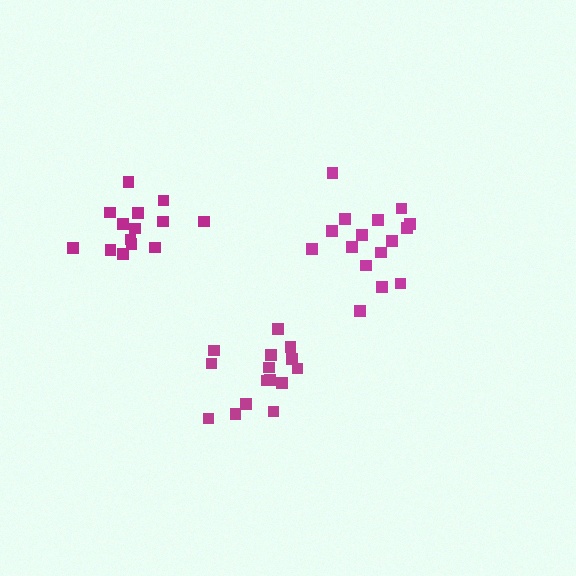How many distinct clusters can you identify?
There are 3 distinct clusters.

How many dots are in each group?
Group 1: 16 dots, Group 2: 14 dots, Group 3: 15 dots (45 total).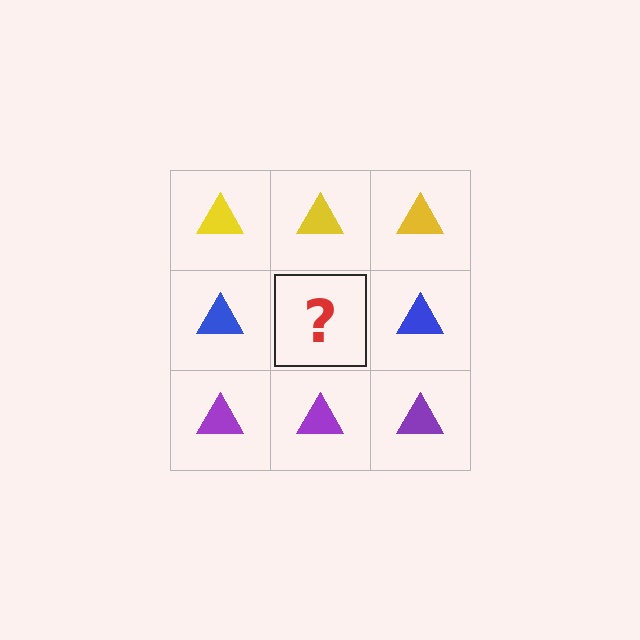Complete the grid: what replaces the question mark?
The question mark should be replaced with a blue triangle.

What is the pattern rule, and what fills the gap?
The rule is that each row has a consistent color. The gap should be filled with a blue triangle.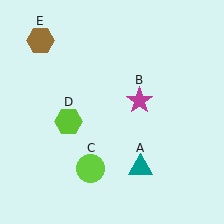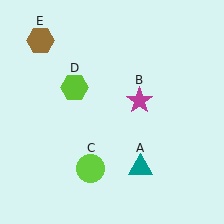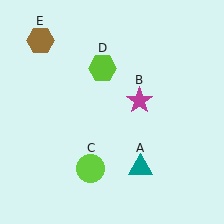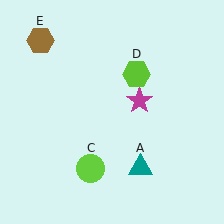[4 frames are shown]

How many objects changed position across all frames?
1 object changed position: lime hexagon (object D).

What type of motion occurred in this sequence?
The lime hexagon (object D) rotated clockwise around the center of the scene.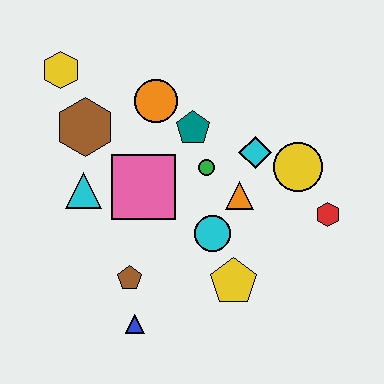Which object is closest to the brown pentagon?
The blue triangle is closest to the brown pentagon.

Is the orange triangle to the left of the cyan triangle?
No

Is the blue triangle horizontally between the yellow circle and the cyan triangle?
Yes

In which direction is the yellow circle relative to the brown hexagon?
The yellow circle is to the right of the brown hexagon.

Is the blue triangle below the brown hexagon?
Yes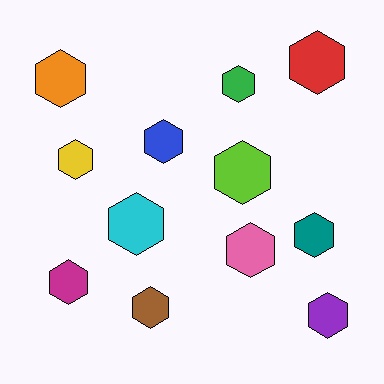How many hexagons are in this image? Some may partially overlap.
There are 12 hexagons.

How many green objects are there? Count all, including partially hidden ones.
There is 1 green object.